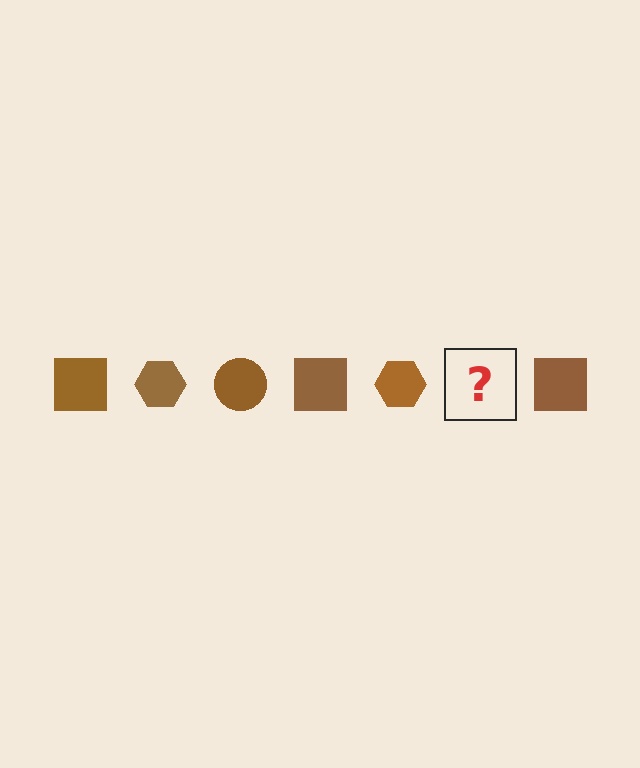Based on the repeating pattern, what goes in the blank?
The blank should be a brown circle.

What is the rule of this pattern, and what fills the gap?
The rule is that the pattern cycles through square, hexagon, circle shapes in brown. The gap should be filled with a brown circle.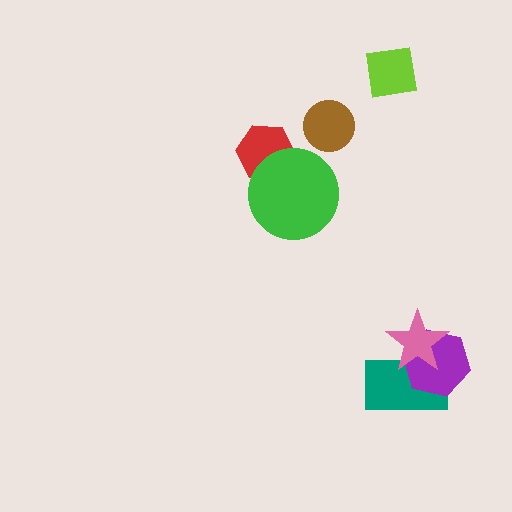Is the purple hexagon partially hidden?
Yes, it is partially covered by another shape.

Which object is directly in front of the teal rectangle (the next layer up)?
The purple hexagon is directly in front of the teal rectangle.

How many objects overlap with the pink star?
2 objects overlap with the pink star.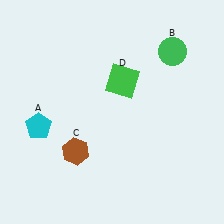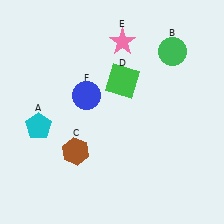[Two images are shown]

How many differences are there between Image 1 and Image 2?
There are 2 differences between the two images.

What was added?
A pink star (E), a blue circle (F) were added in Image 2.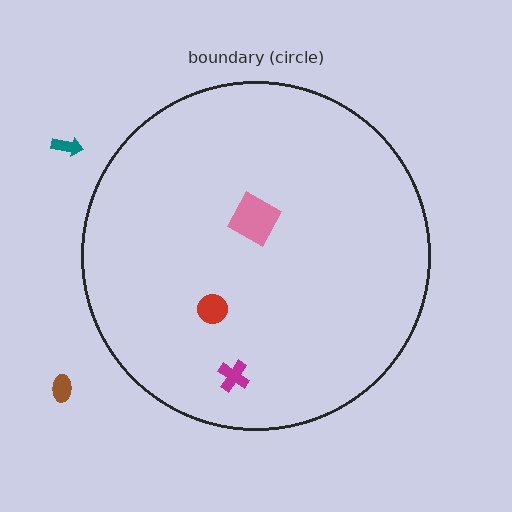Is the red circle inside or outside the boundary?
Inside.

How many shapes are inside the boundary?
3 inside, 2 outside.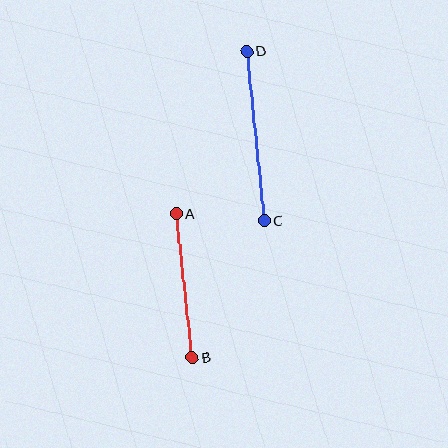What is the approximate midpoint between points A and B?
The midpoint is at approximately (184, 286) pixels.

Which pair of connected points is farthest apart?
Points C and D are farthest apart.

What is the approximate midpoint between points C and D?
The midpoint is at approximately (255, 136) pixels.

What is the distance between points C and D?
The distance is approximately 170 pixels.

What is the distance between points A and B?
The distance is approximately 144 pixels.